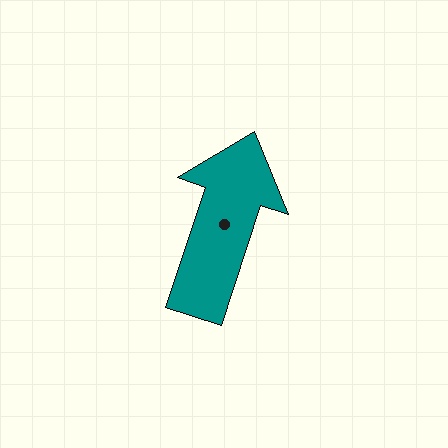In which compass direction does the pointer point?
North.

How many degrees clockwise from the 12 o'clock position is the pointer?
Approximately 18 degrees.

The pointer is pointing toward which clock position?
Roughly 1 o'clock.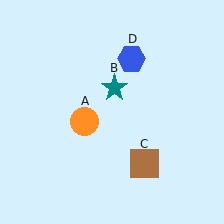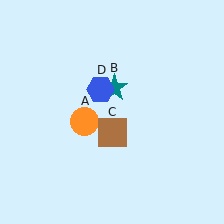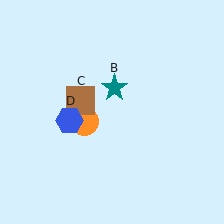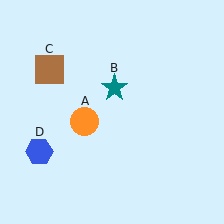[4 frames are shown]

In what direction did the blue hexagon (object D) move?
The blue hexagon (object D) moved down and to the left.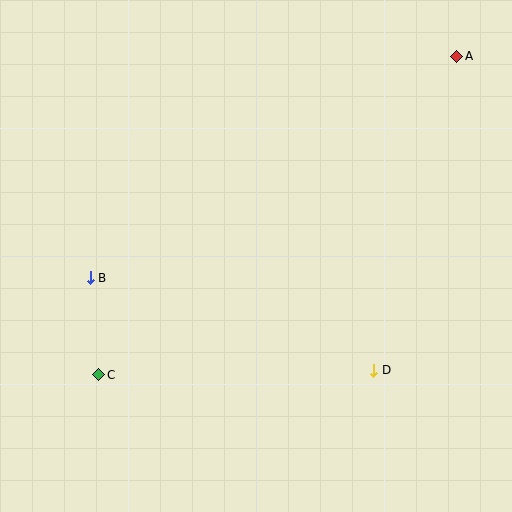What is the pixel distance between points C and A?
The distance between C and A is 479 pixels.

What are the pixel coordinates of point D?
Point D is at (374, 370).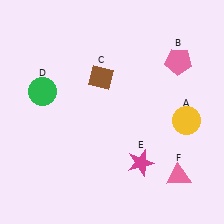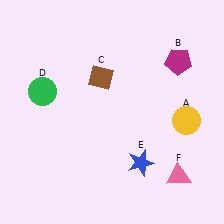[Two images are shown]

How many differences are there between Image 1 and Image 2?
There are 2 differences between the two images.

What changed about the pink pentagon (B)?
In Image 1, B is pink. In Image 2, it changed to magenta.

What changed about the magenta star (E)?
In Image 1, E is magenta. In Image 2, it changed to blue.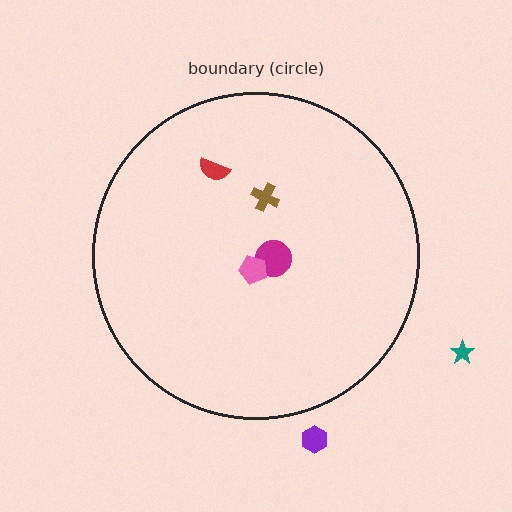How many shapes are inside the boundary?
4 inside, 2 outside.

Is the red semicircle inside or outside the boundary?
Inside.